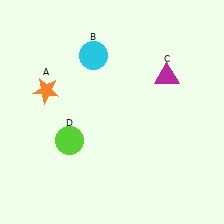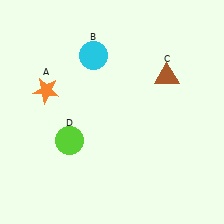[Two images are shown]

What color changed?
The triangle (C) changed from magenta in Image 1 to brown in Image 2.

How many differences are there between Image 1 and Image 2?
There is 1 difference between the two images.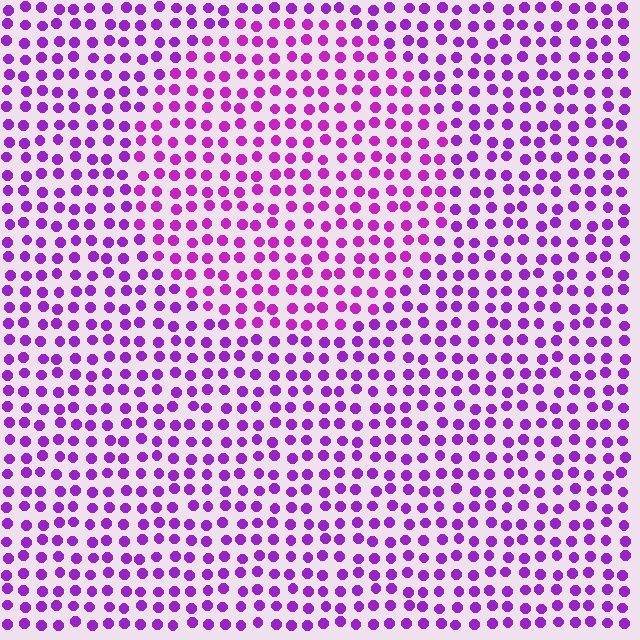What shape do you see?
I see a circle.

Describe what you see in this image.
The image is filled with small purple elements in a uniform arrangement. A circle-shaped region is visible where the elements are tinted to a slightly different hue, forming a subtle color boundary.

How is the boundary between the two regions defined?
The boundary is defined purely by a slight shift in hue (about 19 degrees). Spacing, size, and orientation are identical on both sides.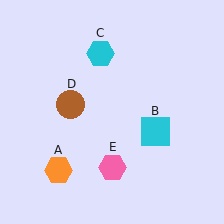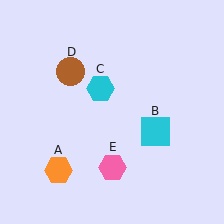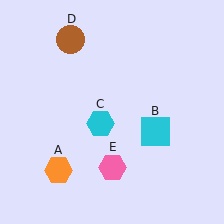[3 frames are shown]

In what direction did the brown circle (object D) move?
The brown circle (object D) moved up.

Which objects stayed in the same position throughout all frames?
Orange hexagon (object A) and cyan square (object B) and pink hexagon (object E) remained stationary.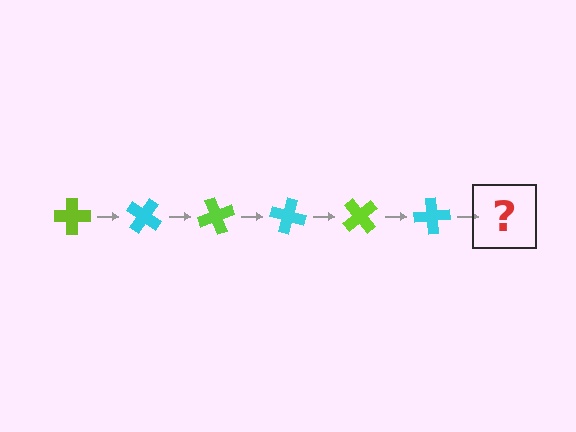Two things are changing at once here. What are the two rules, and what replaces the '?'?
The two rules are that it rotates 35 degrees each step and the color cycles through lime and cyan. The '?' should be a lime cross, rotated 210 degrees from the start.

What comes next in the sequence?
The next element should be a lime cross, rotated 210 degrees from the start.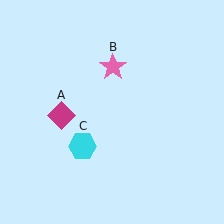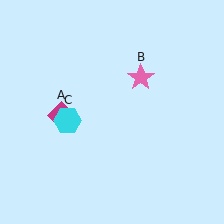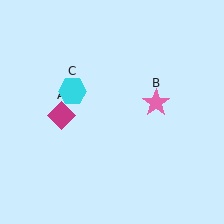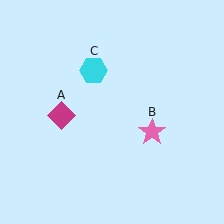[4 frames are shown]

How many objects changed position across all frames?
2 objects changed position: pink star (object B), cyan hexagon (object C).